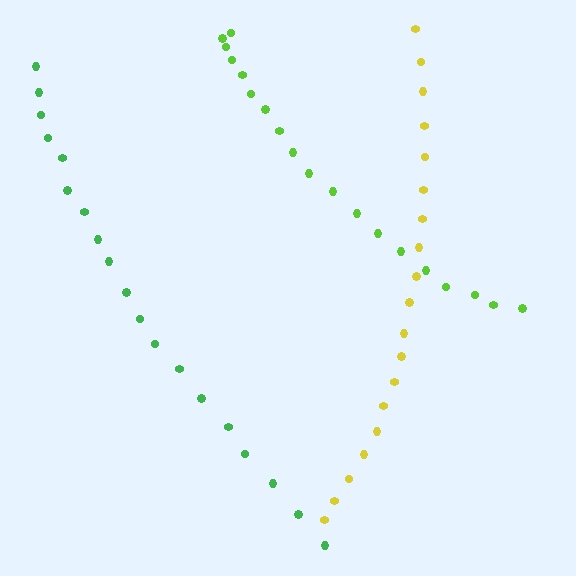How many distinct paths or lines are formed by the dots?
There are 3 distinct paths.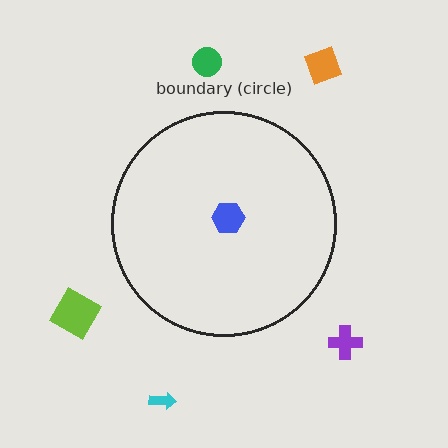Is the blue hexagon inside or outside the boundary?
Inside.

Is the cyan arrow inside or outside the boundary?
Outside.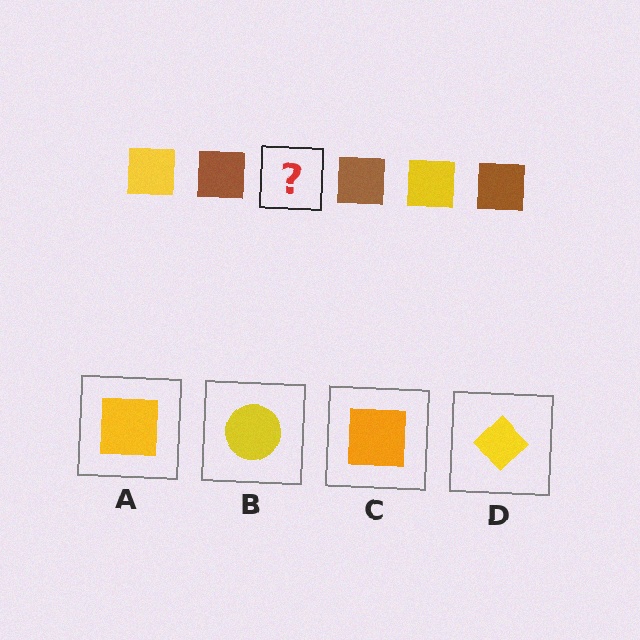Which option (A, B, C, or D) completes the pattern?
A.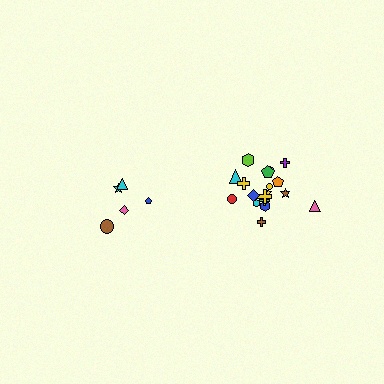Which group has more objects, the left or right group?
The right group.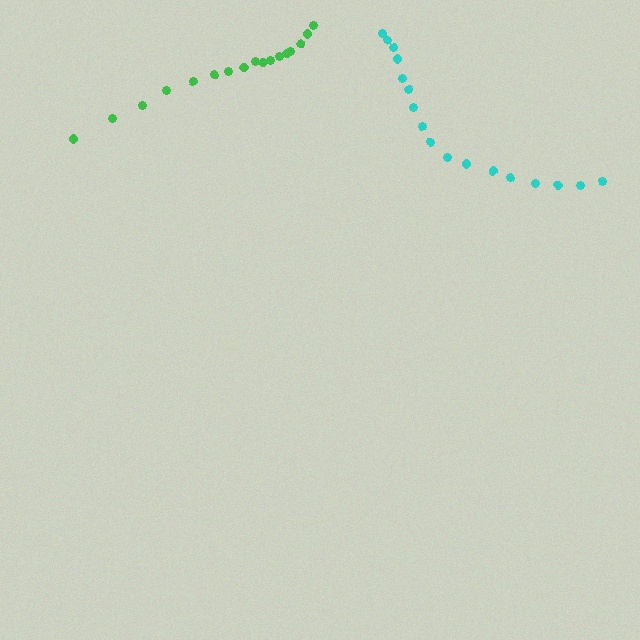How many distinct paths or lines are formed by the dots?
There are 2 distinct paths.